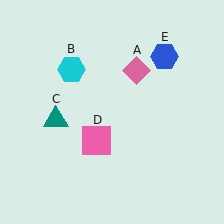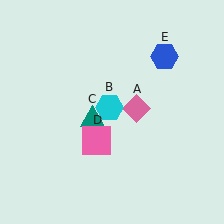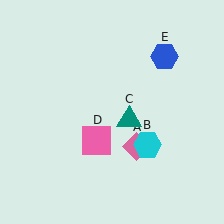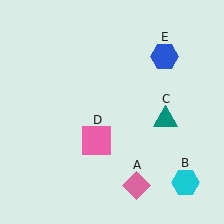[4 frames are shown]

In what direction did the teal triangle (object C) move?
The teal triangle (object C) moved right.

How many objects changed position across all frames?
3 objects changed position: pink diamond (object A), cyan hexagon (object B), teal triangle (object C).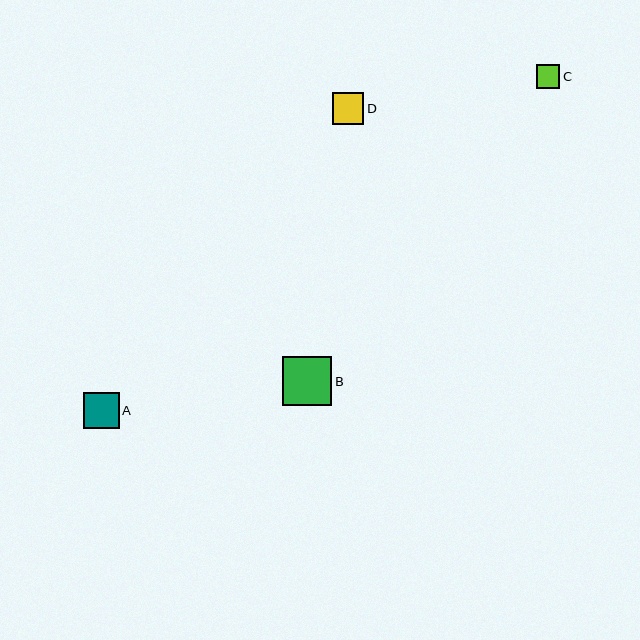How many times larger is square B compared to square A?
Square B is approximately 1.4 times the size of square A.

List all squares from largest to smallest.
From largest to smallest: B, A, D, C.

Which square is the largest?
Square B is the largest with a size of approximately 49 pixels.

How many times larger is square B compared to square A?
Square B is approximately 1.4 times the size of square A.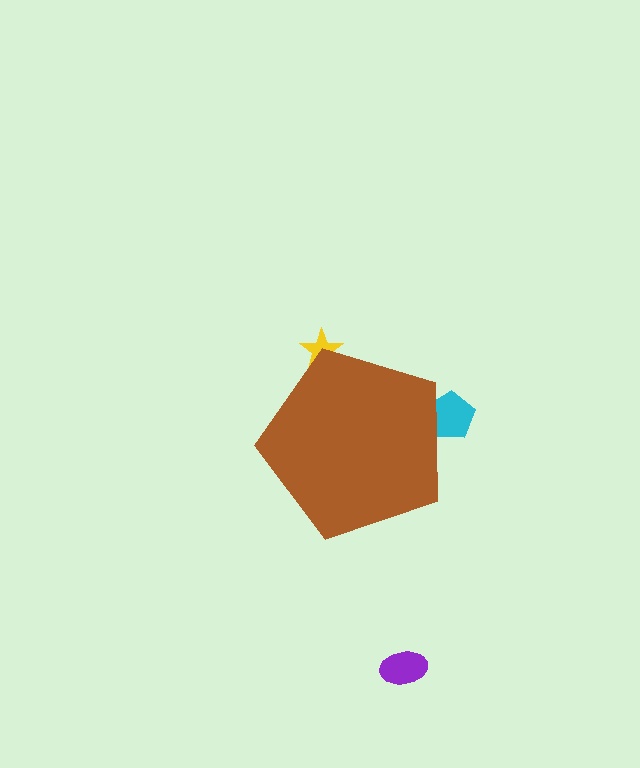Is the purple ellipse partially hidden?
No, the purple ellipse is fully visible.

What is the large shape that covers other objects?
A brown pentagon.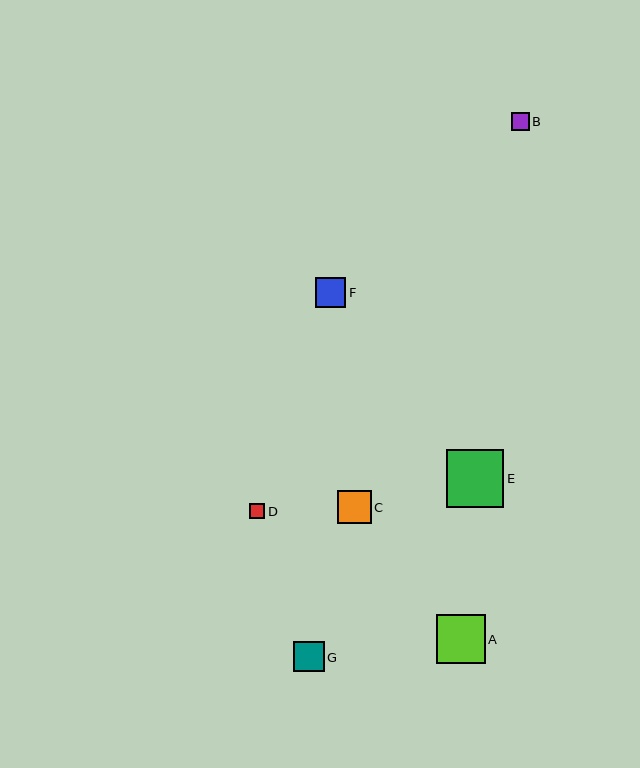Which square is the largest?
Square E is the largest with a size of approximately 58 pixels.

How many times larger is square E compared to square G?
Square E is approximately 1.9 times the size of square G.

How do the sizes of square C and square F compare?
Square C and square F are approximately the same size.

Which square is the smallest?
Square D is the smallest with a size of approximately 15 pixels.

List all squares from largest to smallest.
From largest to smallest: E, A, C, F, G, B, D.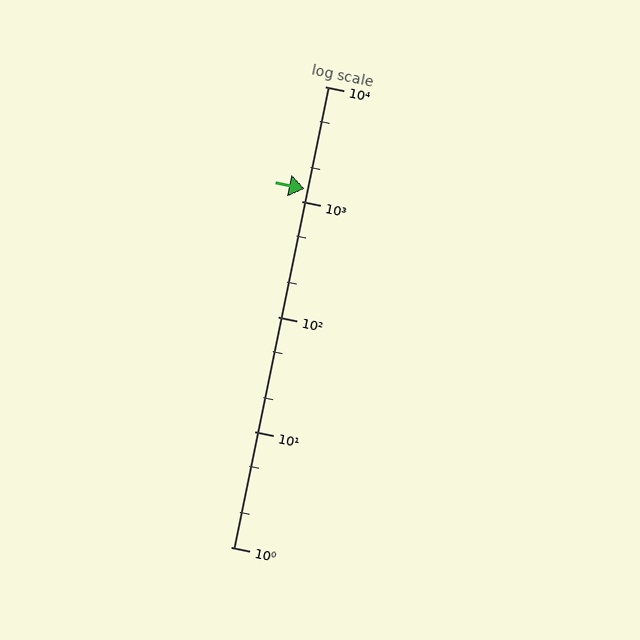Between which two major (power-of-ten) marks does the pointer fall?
The pointer is between 1000 and 10000.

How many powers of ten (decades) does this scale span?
The scale spans 4 decades, from 1 to 10000.